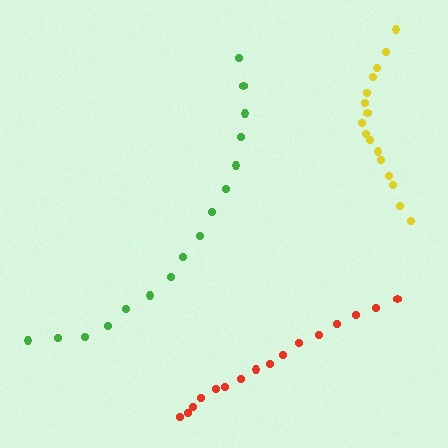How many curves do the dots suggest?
There are 3 distinct paths.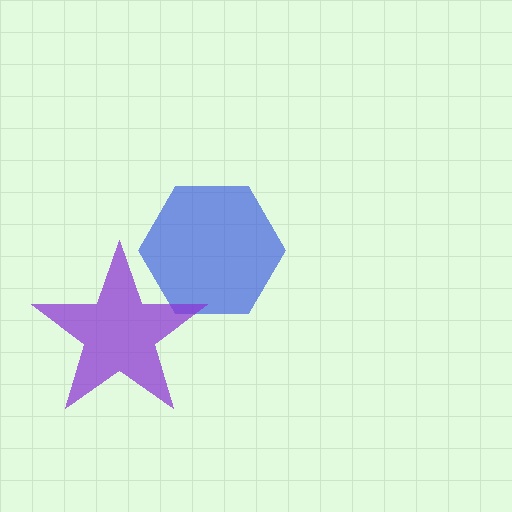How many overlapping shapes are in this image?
There are 2 overlapping shapes in the image.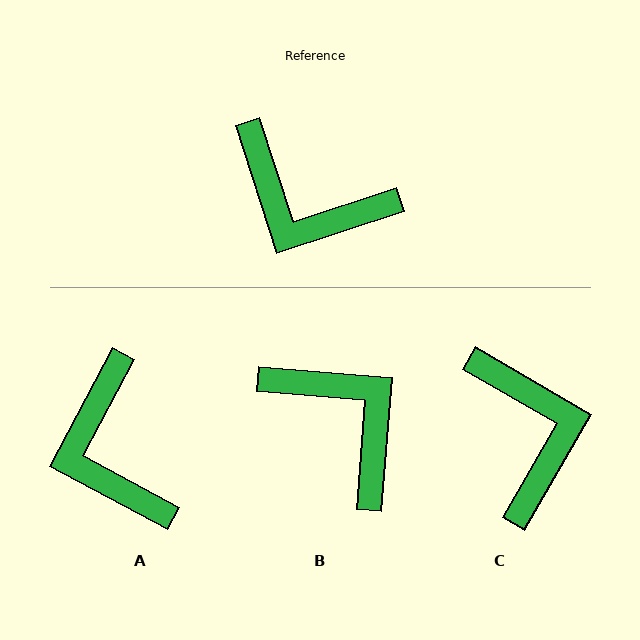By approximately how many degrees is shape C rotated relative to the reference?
Approximately 132 degrees counter-clockwise.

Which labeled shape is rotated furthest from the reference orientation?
B, about 157 degrees away.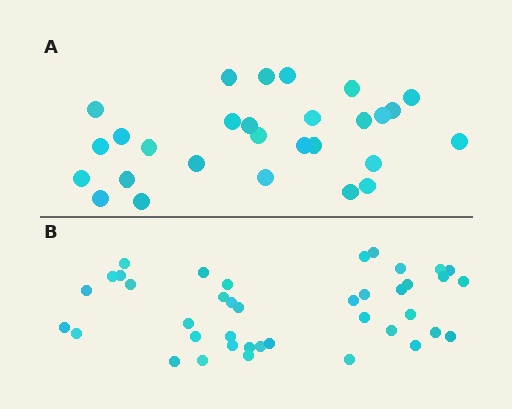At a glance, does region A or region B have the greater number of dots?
Region B (the bottom region) has more dots.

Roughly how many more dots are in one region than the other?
Region B has roughly 12 or so more dots than region A.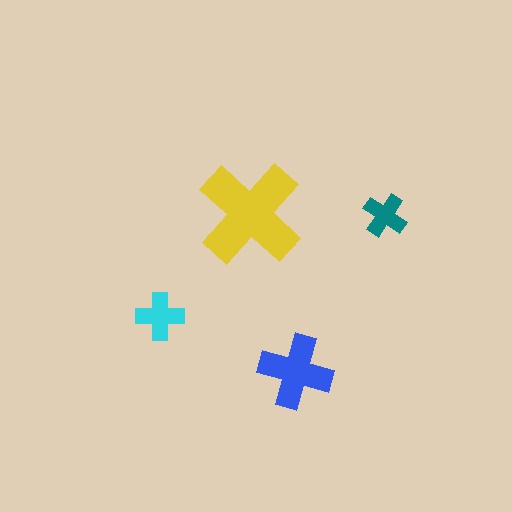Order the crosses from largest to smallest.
the yellow one, the blue one, the cyan one, the teal one.